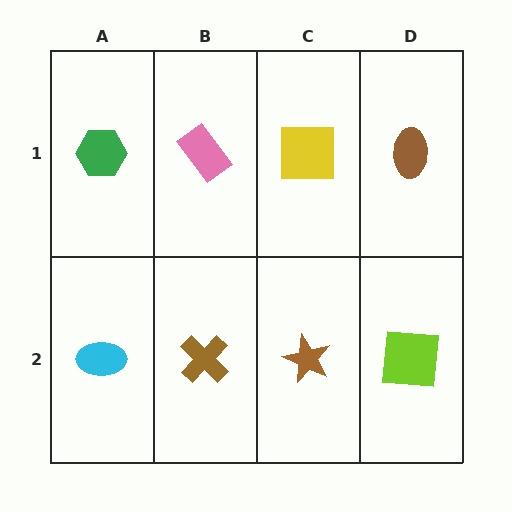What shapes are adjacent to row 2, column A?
A green hexagon (row 1, column A), a brown cross (row 2, column B).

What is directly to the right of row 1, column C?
A brown ellipse.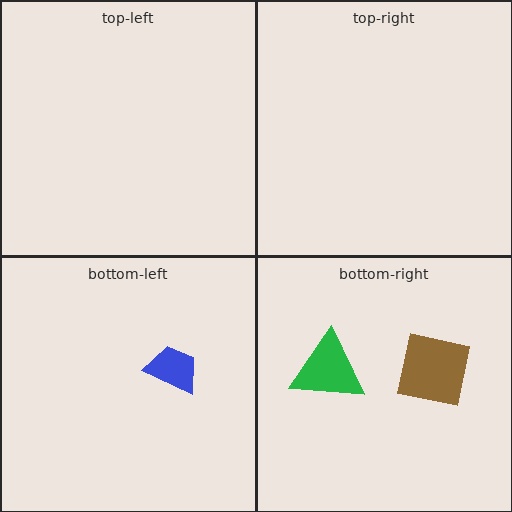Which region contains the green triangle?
The bottom-right region.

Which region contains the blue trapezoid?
The bottom-left region.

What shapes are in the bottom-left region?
The blue trapezoid.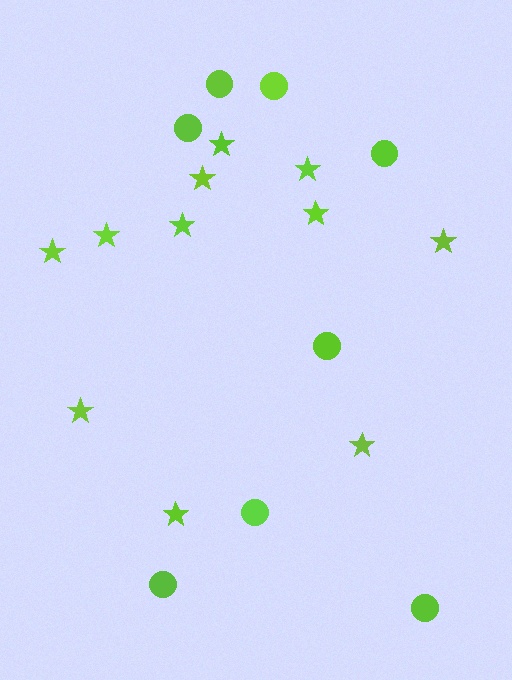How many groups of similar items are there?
There are 2 groups: one group of stars (11) and one group of circles (8).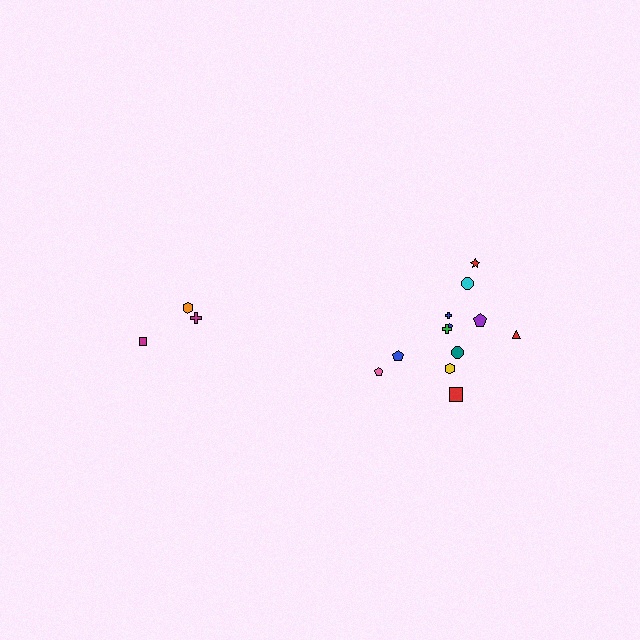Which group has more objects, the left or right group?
The right group.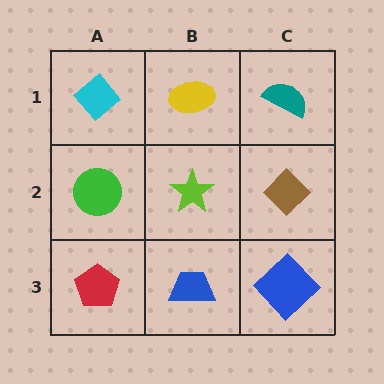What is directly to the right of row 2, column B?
A brown diamond.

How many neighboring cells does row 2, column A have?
3.